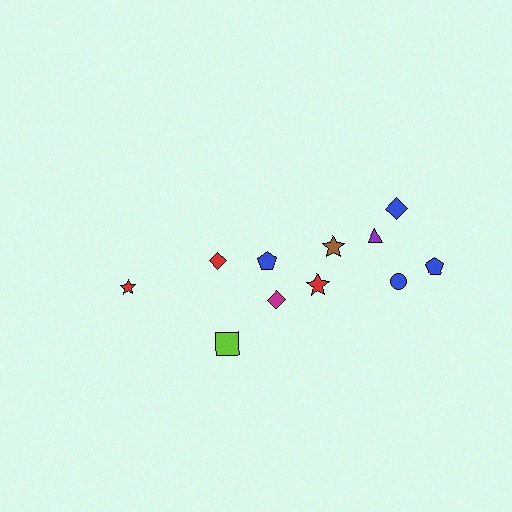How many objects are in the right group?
There are 8 objects.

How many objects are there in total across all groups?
There are 11 objects.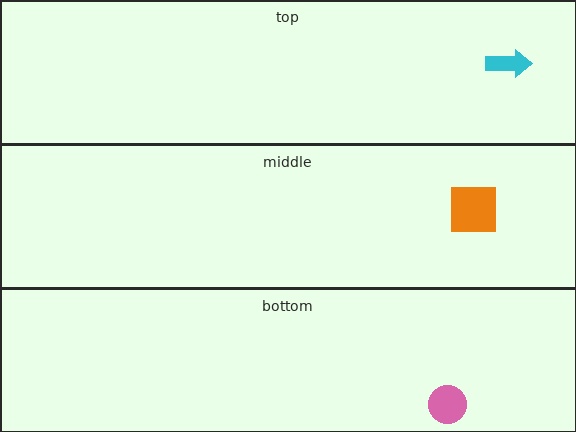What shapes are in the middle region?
The orange square.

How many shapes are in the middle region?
1.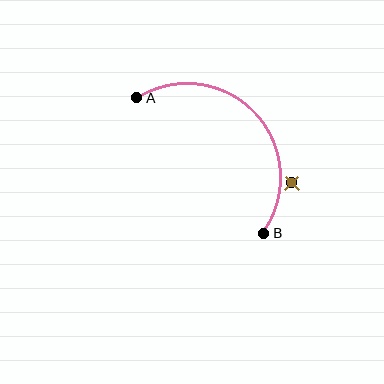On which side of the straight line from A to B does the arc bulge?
The arc bulges above and to the right of the straight line connecting A and B.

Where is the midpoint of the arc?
The arc midpoint is the point on the curve farthest from the straight line joining A and B. It sits above and to the right of that line.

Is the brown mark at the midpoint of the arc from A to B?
No — the brown mark does not lie on the arc at all. It sits slightly outside the curve.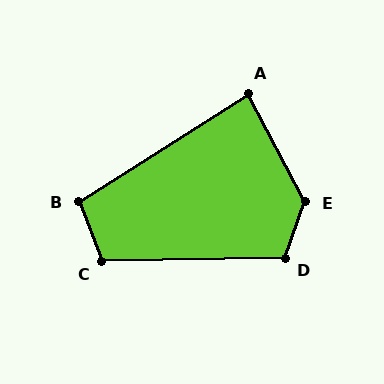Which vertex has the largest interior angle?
E, at approximately 132 degrees.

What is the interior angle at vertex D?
Approximately 111 degrees (obtuse).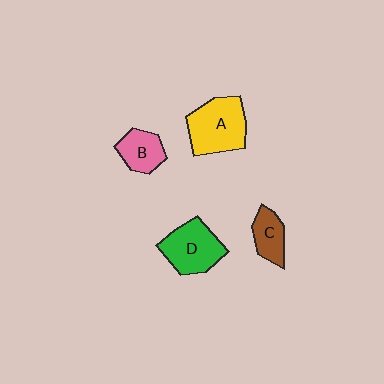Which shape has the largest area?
Shape A (yellow).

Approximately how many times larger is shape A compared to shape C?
Approximately 2.0 times.